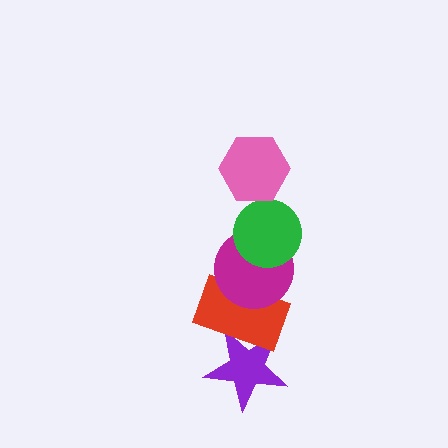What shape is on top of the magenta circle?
The green circle is on top of the magenta circle.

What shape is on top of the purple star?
The red rectangle is on top of the purple star.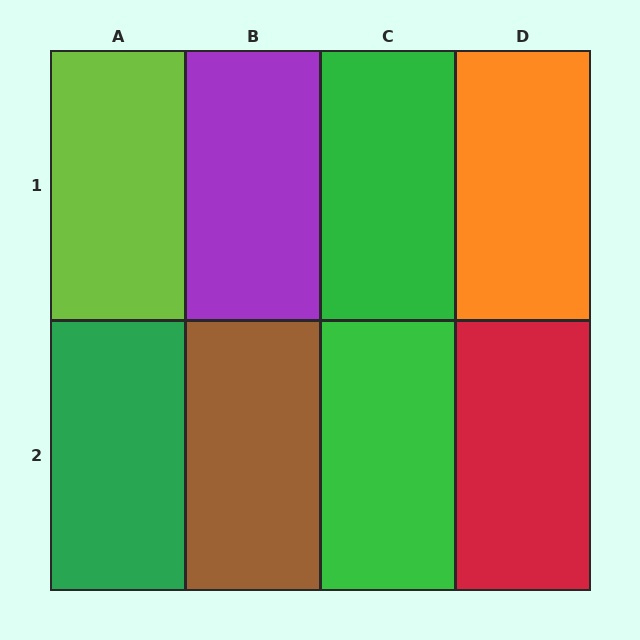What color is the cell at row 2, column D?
Red.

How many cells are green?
3 cells are green.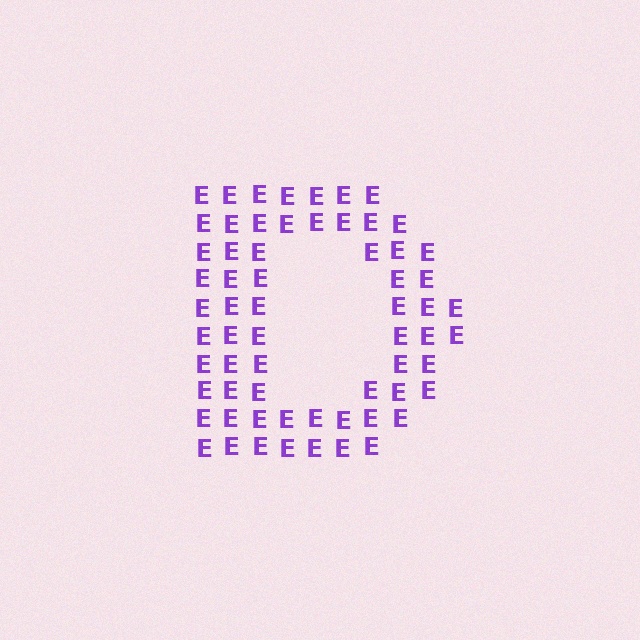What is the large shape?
The large shape is the letter D.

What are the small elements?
The small elements are letter E's.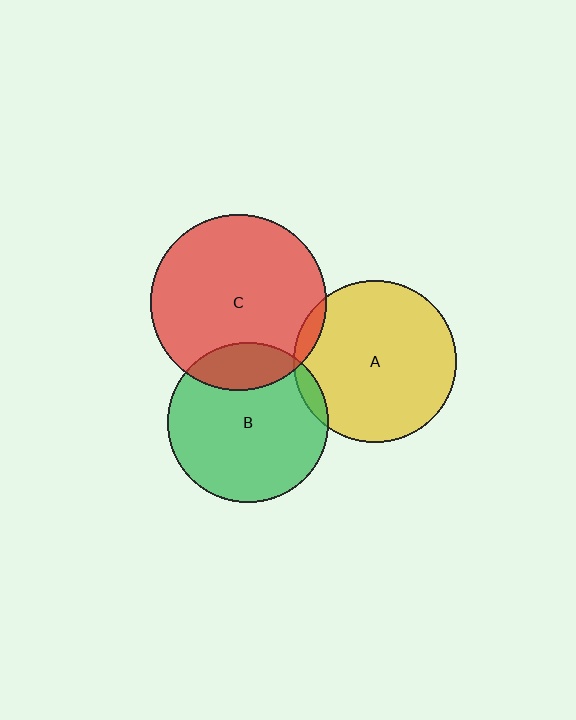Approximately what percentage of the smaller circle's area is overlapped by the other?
Approximately 5%.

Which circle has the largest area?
Circle C (red).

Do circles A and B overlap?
Yes.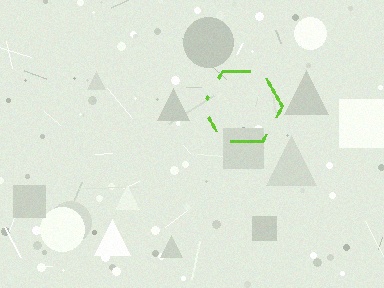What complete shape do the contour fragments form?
The contour fragments form a hexagon.